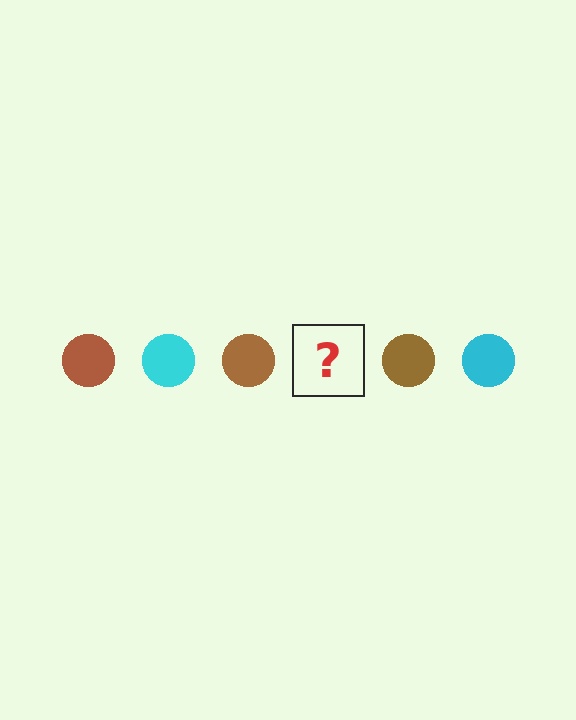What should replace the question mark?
The question mark should be replaced with a cyan circle.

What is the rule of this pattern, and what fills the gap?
The rule is that the pattern cycles through brown, cyan circles. The gap should be filled with a cyan circle.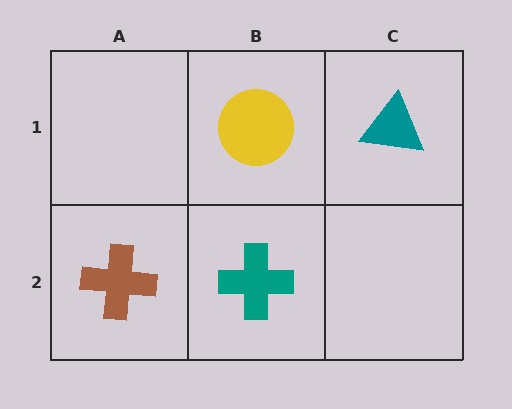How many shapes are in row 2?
2 shapes.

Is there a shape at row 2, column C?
No, that cell is empty.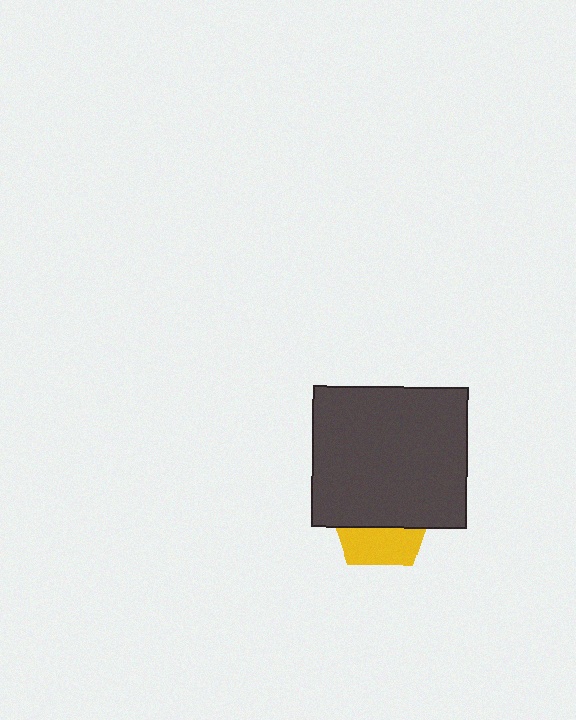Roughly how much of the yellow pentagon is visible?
A small part of it is visible (roughly 37%).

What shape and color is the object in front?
The object in front is a dark gray rectangle.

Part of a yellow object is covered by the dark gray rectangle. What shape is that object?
It is a pentagon.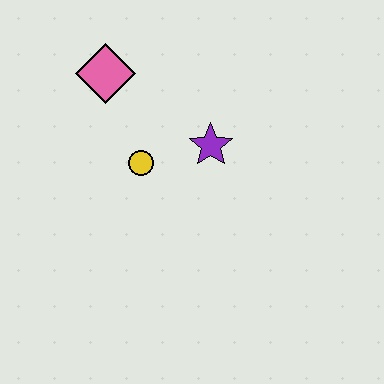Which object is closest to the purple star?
The yellow circle is closest to the purple star.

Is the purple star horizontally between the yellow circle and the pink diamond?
No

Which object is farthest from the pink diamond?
The purple star is farthest from the pink diamond.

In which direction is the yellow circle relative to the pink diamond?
The yellow circle is below the pink diamond.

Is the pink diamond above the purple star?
Yes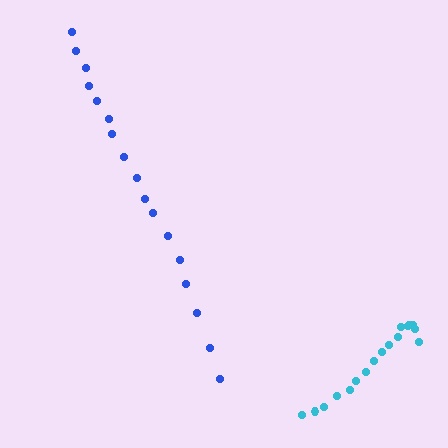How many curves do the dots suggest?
There are 2 distinct paths.